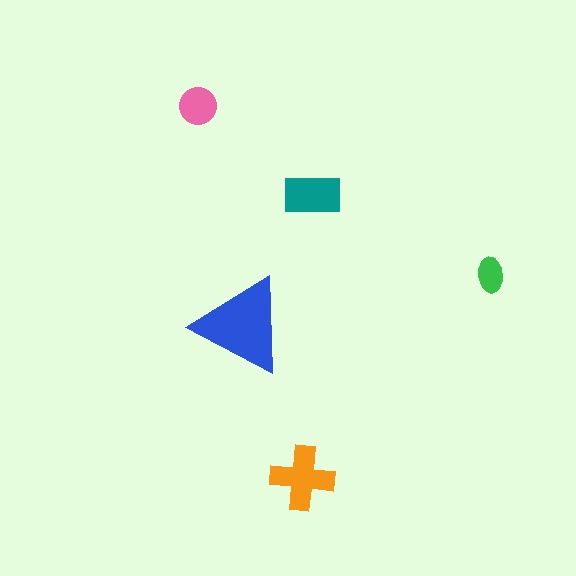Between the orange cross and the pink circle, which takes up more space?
The orange cross.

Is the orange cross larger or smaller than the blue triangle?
Smaller.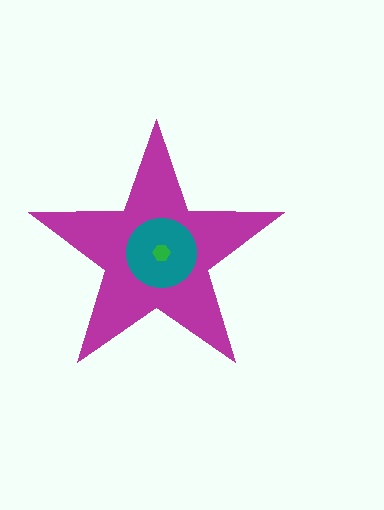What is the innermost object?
The green hexagon.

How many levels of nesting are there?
3.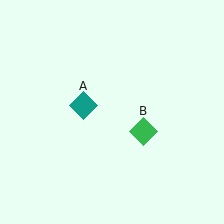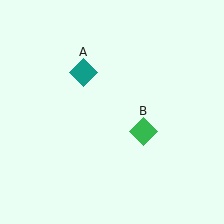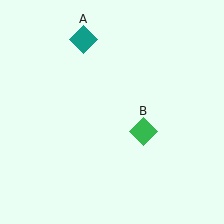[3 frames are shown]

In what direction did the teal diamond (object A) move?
The teal diamond (object A) moved up.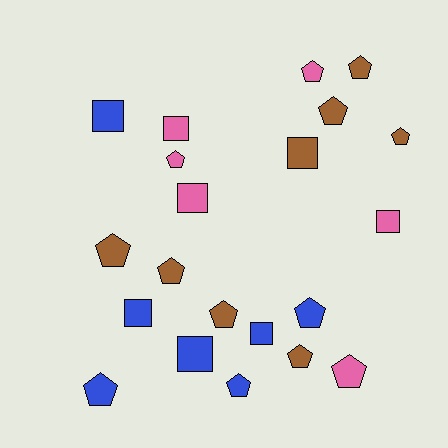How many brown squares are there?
There is 1 brown square.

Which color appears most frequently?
Brown, with 8 objects.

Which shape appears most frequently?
Pentagon, with 13 objects.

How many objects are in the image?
There are 21 objects.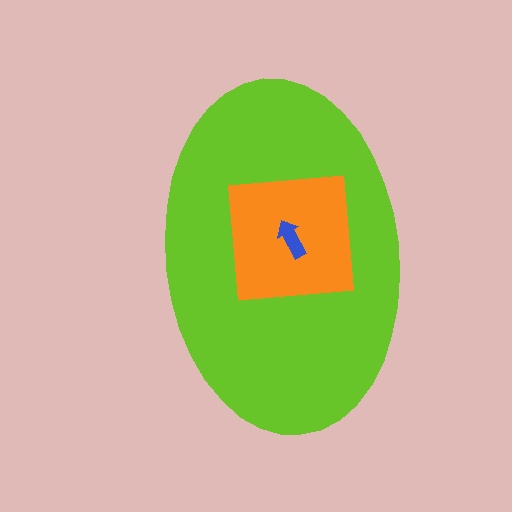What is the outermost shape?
The lime ellipse.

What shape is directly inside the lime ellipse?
The orange square.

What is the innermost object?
The blue arrow.